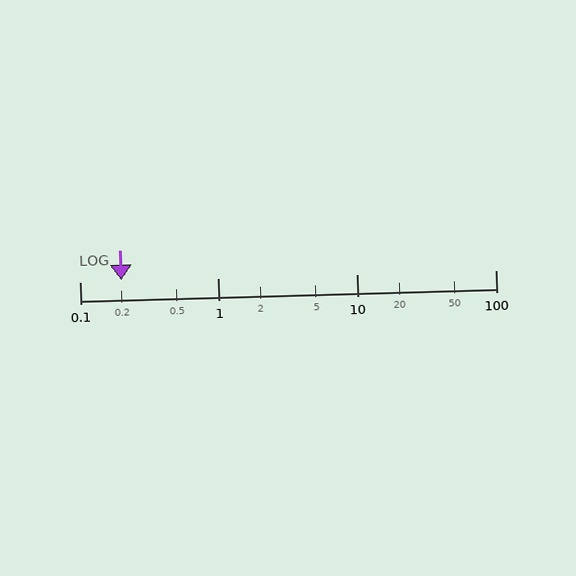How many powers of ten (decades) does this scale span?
The scale spans 3 decades, from 0.1 to 100.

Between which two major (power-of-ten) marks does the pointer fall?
The pointer is between 0.1 and 1.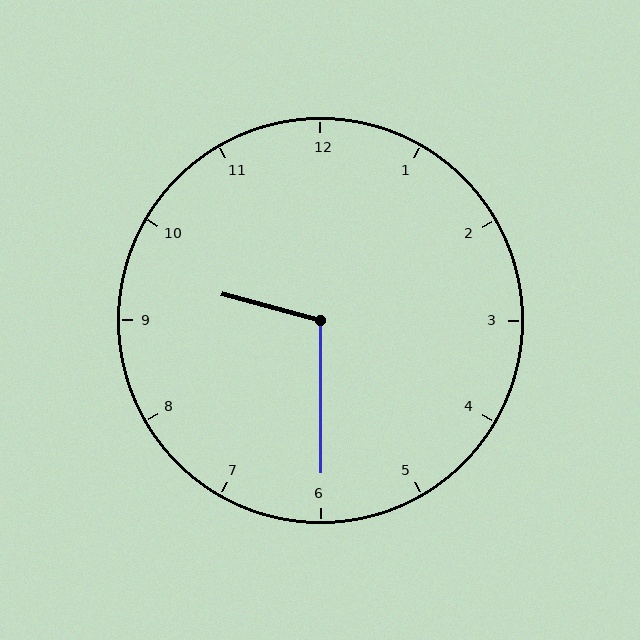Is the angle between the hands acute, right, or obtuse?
It is obtuse.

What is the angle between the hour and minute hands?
Approximately 105 degrees.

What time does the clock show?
9:30.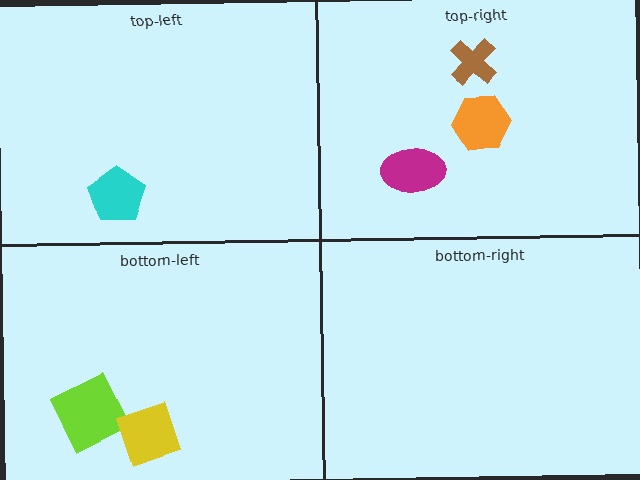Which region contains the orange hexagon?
The top-right region.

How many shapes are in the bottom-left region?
2.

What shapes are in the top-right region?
The magenta ellipse, the orange hexagon, the brown cross.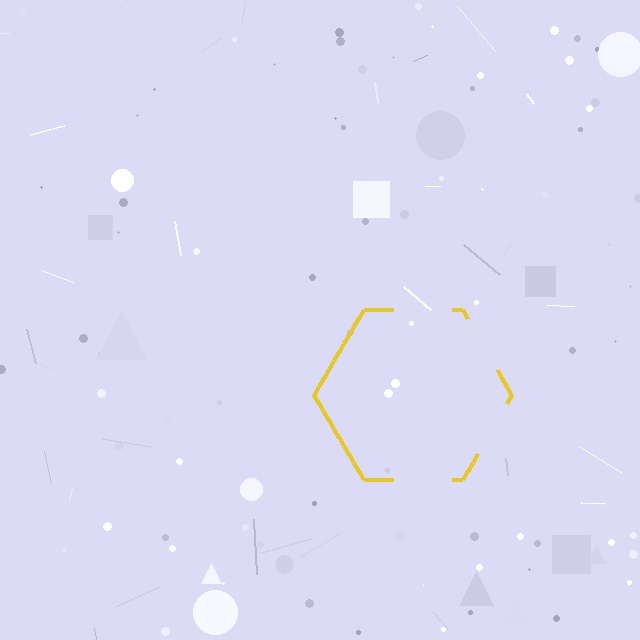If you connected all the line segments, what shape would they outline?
They would outline a hexagon.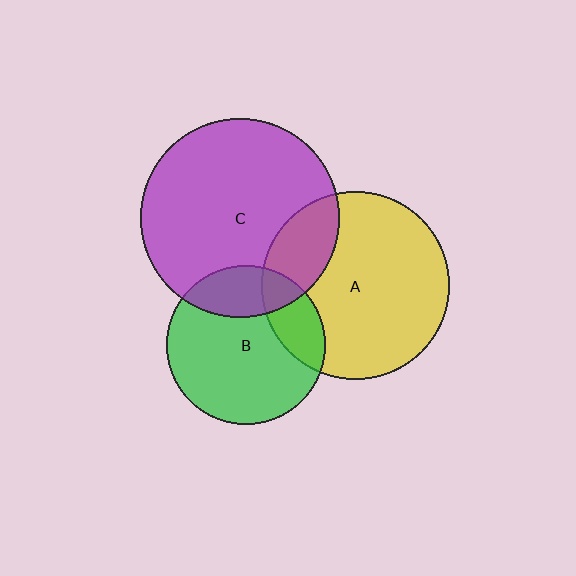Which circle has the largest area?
Circle C (purple).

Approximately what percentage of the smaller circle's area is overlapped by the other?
Approximately 20%.